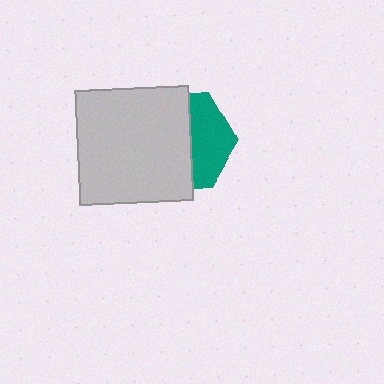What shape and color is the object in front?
The object in front is a light gray square.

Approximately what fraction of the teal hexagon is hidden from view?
Roughly 60% of the teal hexagon is hidden behind the light gray square.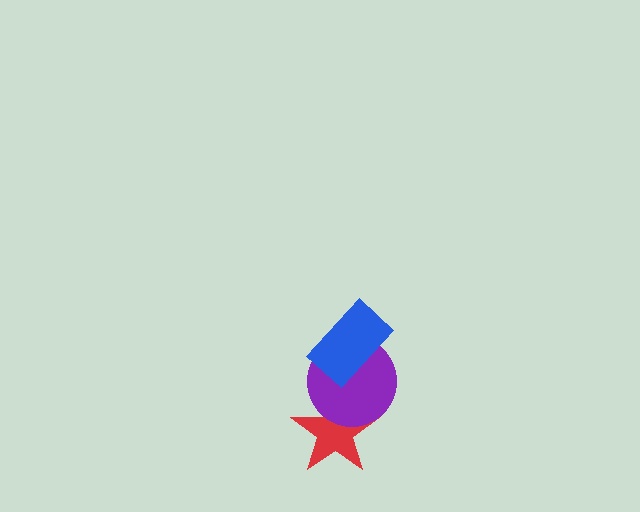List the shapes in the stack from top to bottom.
From top to bottom: the blue rectangle, the purple circle, the red star.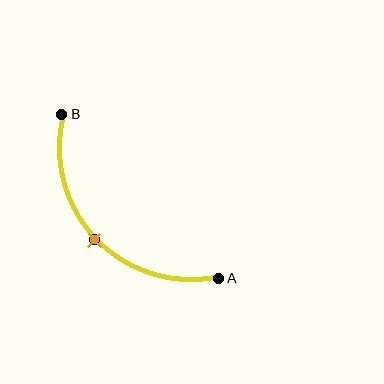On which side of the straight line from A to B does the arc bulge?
The arc bulges below and to the left of the straight line connecting A and B.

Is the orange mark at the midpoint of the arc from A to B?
Yes. The orange mark lies on the arc at equal arc-length from both A and B — it is the arc midpoint.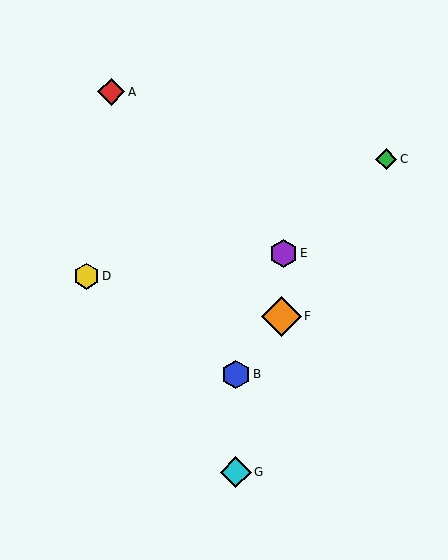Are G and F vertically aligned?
No, G is at x≈236 and F is at x≈281.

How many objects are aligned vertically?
2 objects (B, G) are aligned vertically.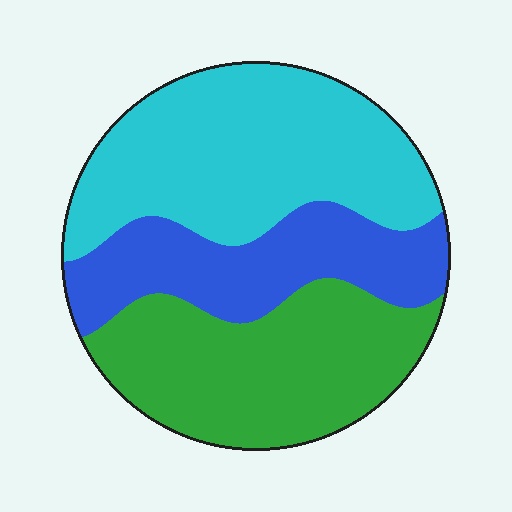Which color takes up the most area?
Cyan, at roughly 40%.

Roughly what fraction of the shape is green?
Green covers about 35% of the shape.